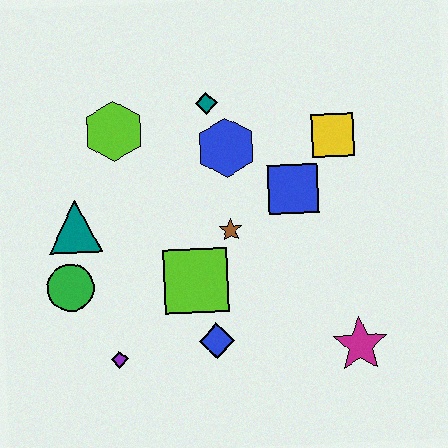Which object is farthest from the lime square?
The yellow square is farthest from the lime square.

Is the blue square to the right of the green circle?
Yes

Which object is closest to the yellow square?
The blue square is closest to the yellow square.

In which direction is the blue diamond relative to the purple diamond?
The blue diamond is to the right of the purple diamond.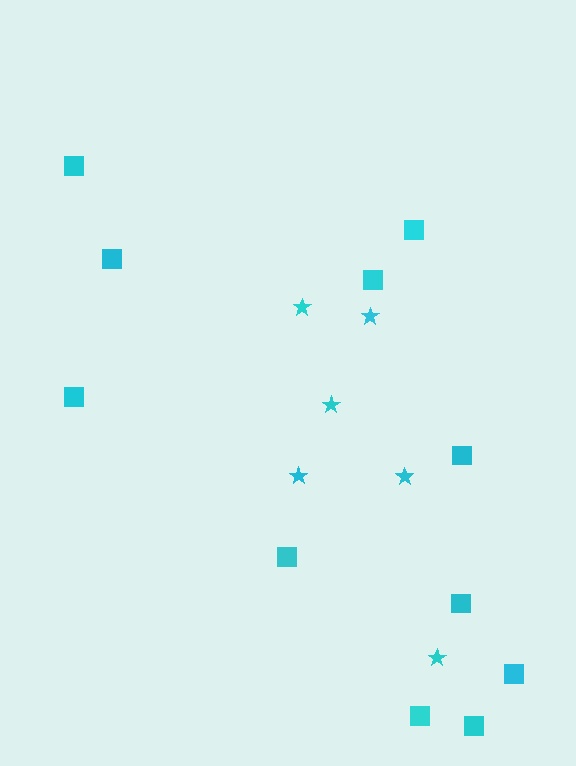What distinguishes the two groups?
There are 2 groups: one group of squares (11) and one group of stars (6).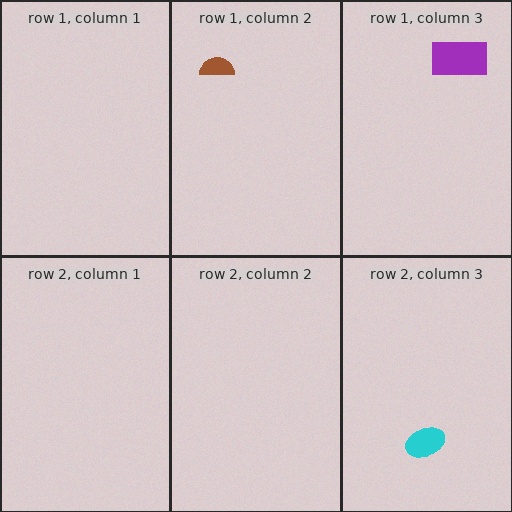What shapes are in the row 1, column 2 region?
The brown semicircle.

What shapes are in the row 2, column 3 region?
The cyan ellipse.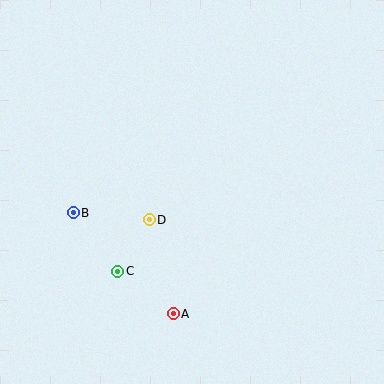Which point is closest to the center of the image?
Point D at (149, 220) is closest to the center.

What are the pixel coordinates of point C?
Point C is at (118, 271).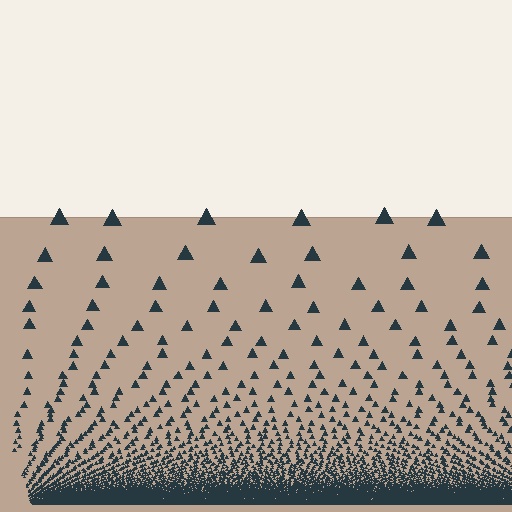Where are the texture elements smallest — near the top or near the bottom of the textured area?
Near the bottom.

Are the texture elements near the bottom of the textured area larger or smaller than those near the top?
Smaller. The gradient is inverted — elements near the bottom are smaller and denser.